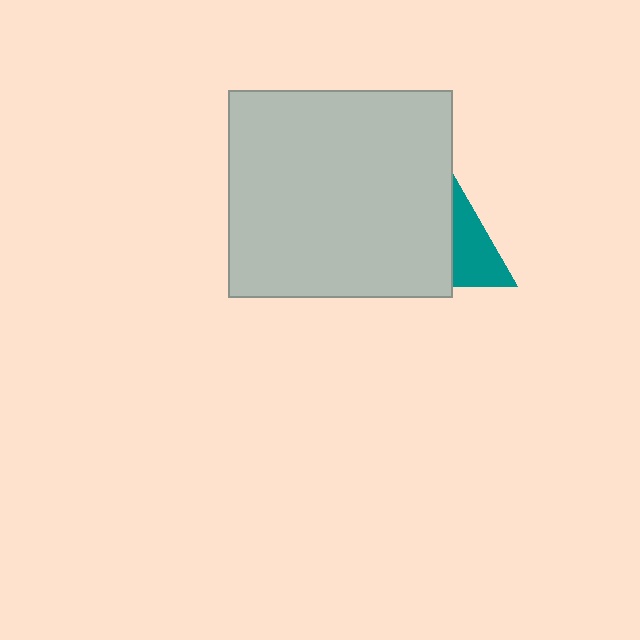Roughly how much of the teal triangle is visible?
About half of it is visible (roughly 47%).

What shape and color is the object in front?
The object in front is a light gray rectangle.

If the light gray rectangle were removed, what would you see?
You would see the complete teal triangle.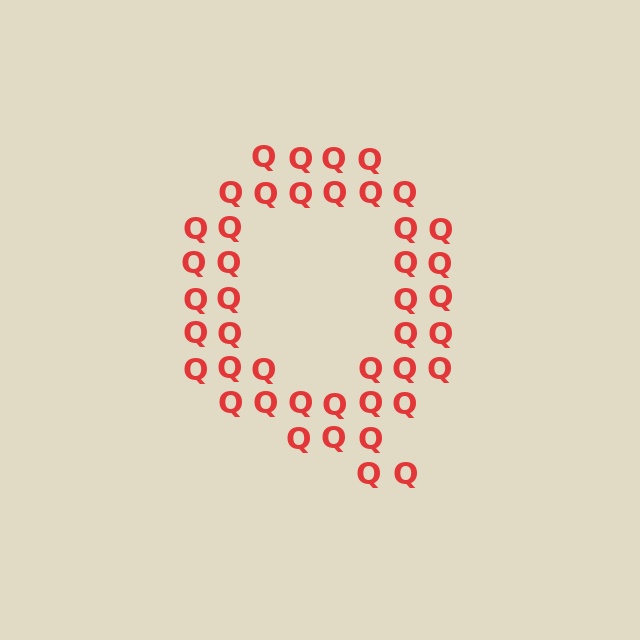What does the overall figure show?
The overall figure shows the letter Q.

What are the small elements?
The small elements are letter Q's.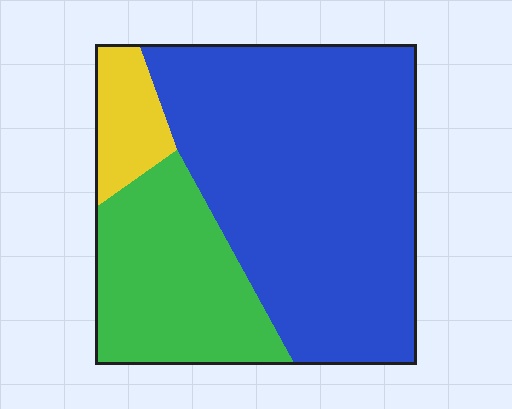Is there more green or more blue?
Blue.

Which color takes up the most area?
Blue, at roughly 65%.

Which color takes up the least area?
Yellow, at roughly 10%.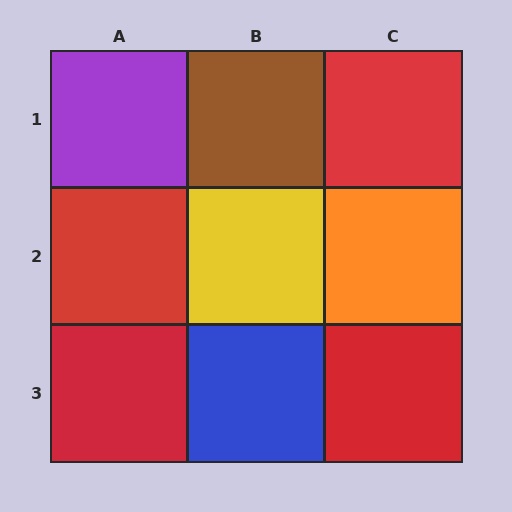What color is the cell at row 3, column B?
Blue.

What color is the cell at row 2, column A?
Red.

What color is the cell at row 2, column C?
Orange.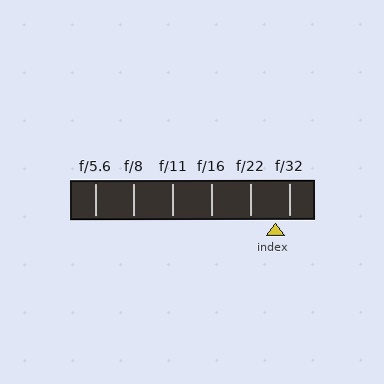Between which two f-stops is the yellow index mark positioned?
The index mark is between f/22 and f/32.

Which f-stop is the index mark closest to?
The index mark is closest to f/32.